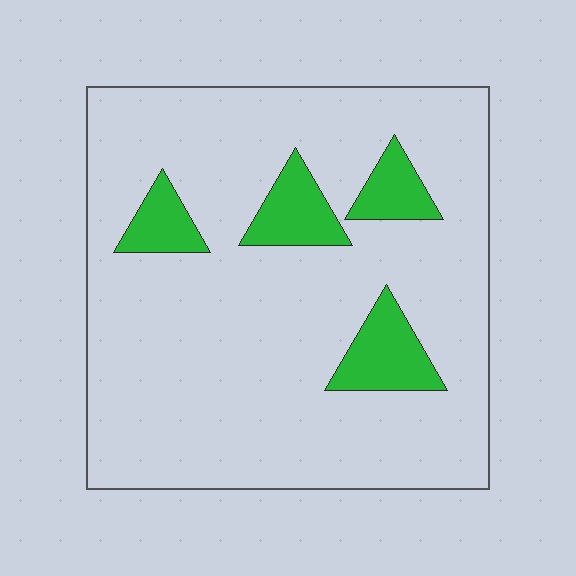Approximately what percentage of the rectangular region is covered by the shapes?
Approximately 15%.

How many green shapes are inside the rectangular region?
4.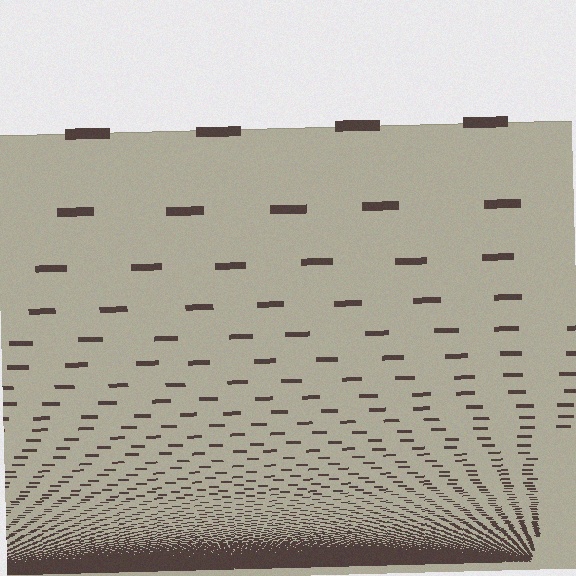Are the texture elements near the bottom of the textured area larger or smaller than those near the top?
Smaller. The gradient is inverted — elements near the bottom are smaller and denser.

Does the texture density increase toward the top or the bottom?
Density increases toward the bottom.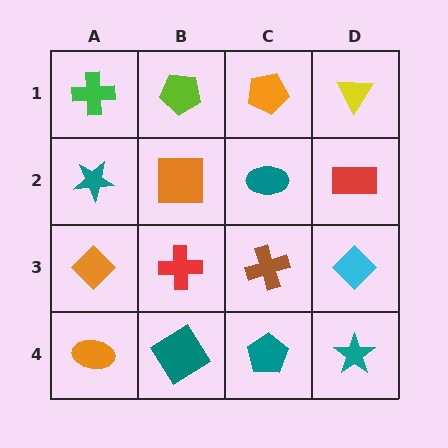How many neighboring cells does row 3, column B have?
4.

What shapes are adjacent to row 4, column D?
A cyan diamond (row 3, column D), a teal pentagon (row 4, column C).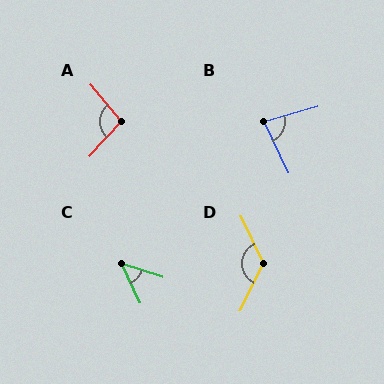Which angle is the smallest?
C, at approximately 47 degrees.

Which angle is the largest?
D, at approximately 129 degrees.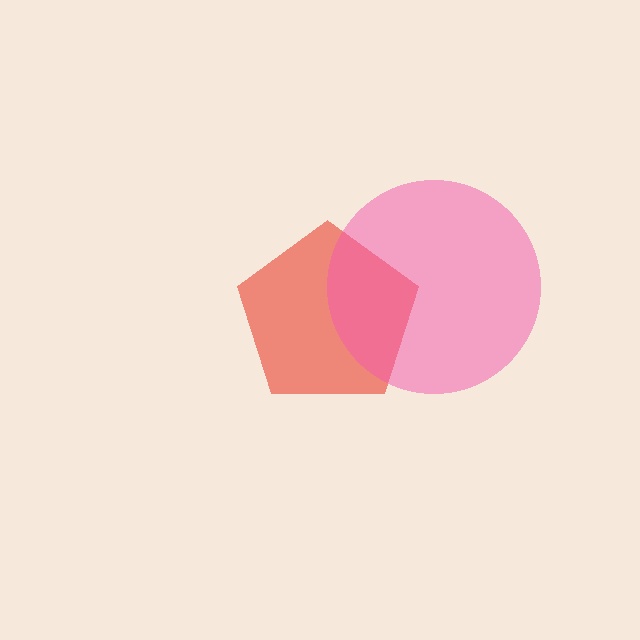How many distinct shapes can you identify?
There are 2 distinct shapes: a red pentagon, a pink circle.